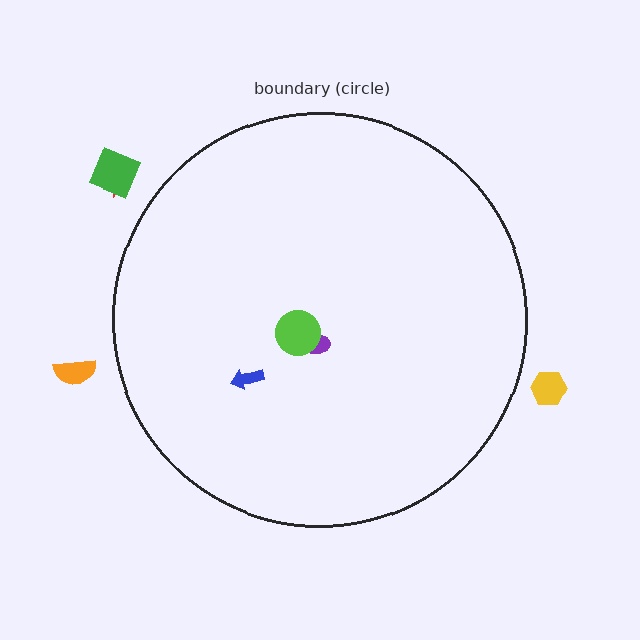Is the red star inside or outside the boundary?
Outside.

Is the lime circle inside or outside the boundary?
Inside.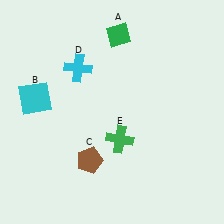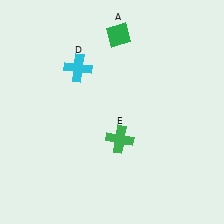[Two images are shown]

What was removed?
The brown pentagon (C), the cyan square (B) were removed in Image 2.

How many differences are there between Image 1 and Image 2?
There are 2 differences between the two images.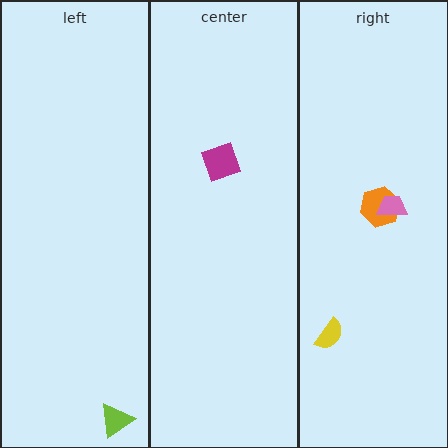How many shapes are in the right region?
3.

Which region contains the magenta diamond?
The center region.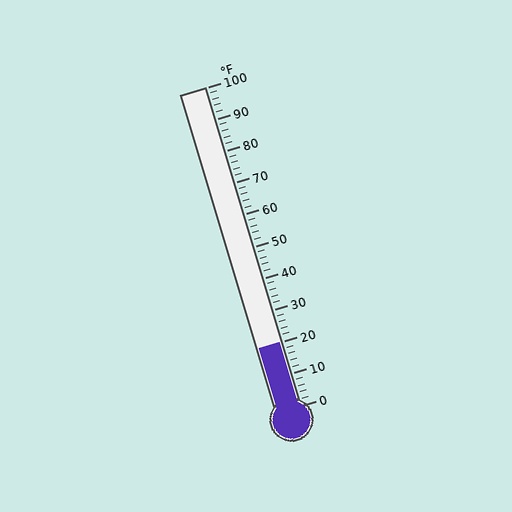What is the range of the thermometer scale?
The thermometer scale ranges from 0°F to 100°F.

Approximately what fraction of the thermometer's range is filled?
The thermometer is filled to approximately 20% of its range.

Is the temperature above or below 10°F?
The temperature is above 10°F.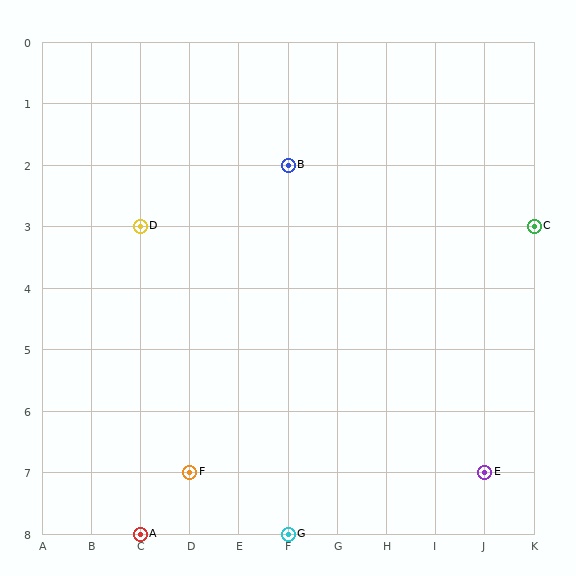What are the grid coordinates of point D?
Point D is at grid coordinates (C, 3).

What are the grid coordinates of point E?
Point E is at grid coordinates (J, 7).